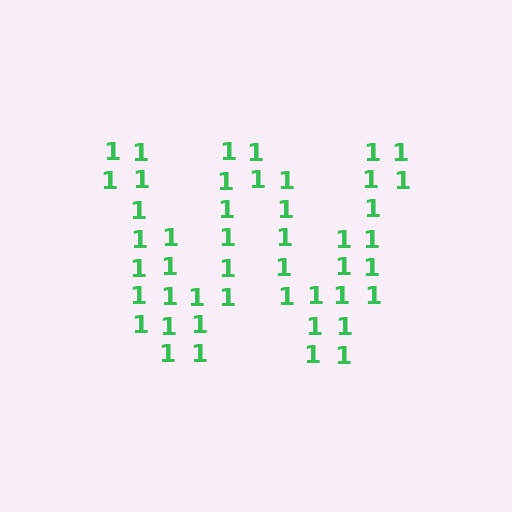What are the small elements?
The small elements are digit 1's.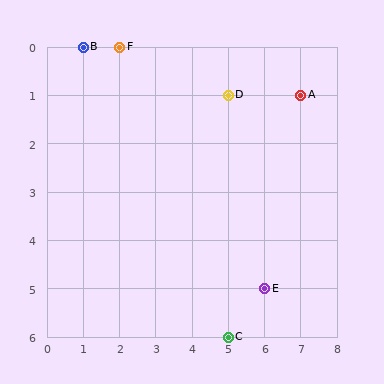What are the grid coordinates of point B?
Point B is at grid coordinates (1, 0).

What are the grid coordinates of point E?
Point E is at grid coordinates (6, 5).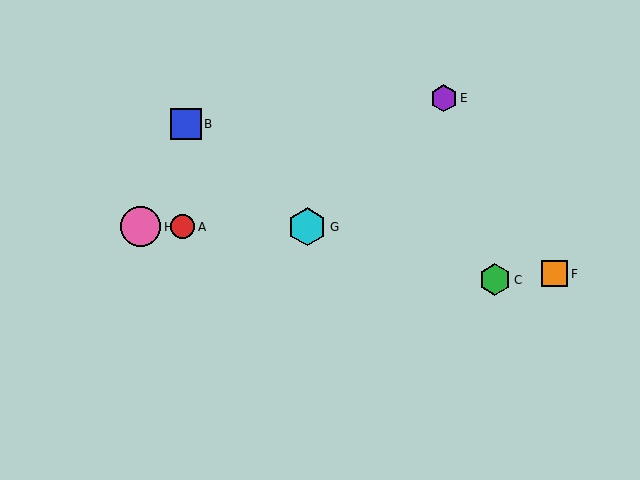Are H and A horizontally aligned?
Yes, both are at y≈227.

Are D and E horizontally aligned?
No, D is at y≈227 and E is at y≈98.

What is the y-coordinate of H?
Object H is at y≈227.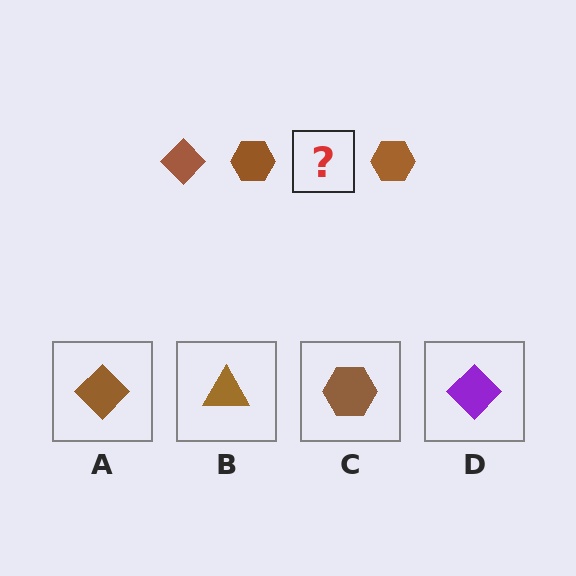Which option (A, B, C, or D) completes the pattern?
A.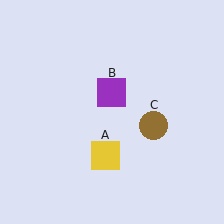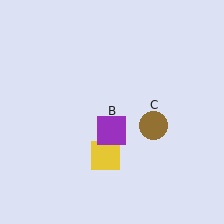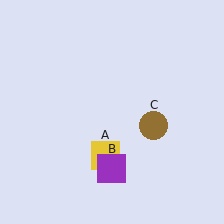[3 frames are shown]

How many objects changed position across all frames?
1 object changed position: purple square (object B).